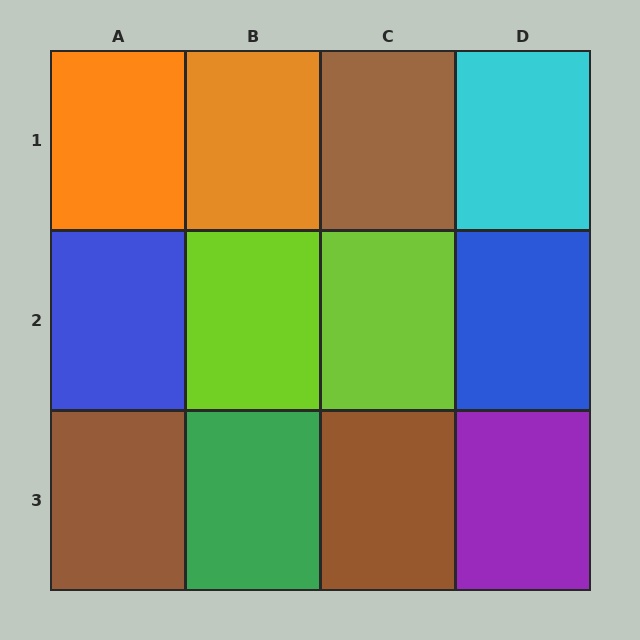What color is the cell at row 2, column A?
Blue.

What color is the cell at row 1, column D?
Cyan.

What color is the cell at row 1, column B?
Orange.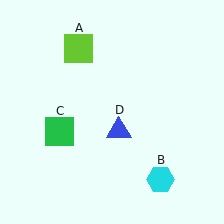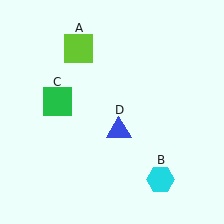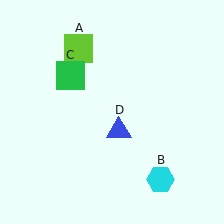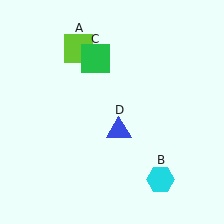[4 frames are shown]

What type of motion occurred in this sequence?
The green square (object C) rotated clockwise around the center of the scene.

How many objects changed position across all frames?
1 object changed position: green square (object C).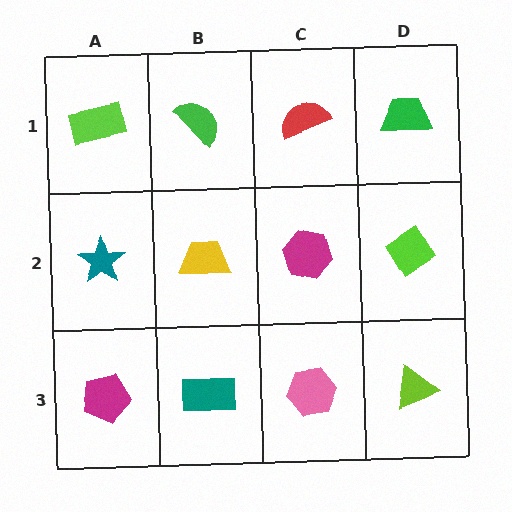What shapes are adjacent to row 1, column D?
A lime diamond (row 2, column D), a red semicircle (row 1, column C).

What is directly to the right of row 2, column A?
A yellow trapezoid.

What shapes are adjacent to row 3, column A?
A teal star (row 2, column A), a teal rectangle (row 3, column B).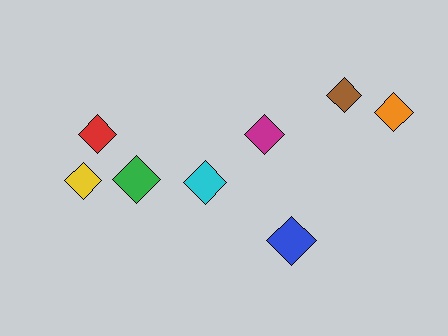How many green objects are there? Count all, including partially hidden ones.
There is 1 green object.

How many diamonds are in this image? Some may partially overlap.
There are 8 diamonds.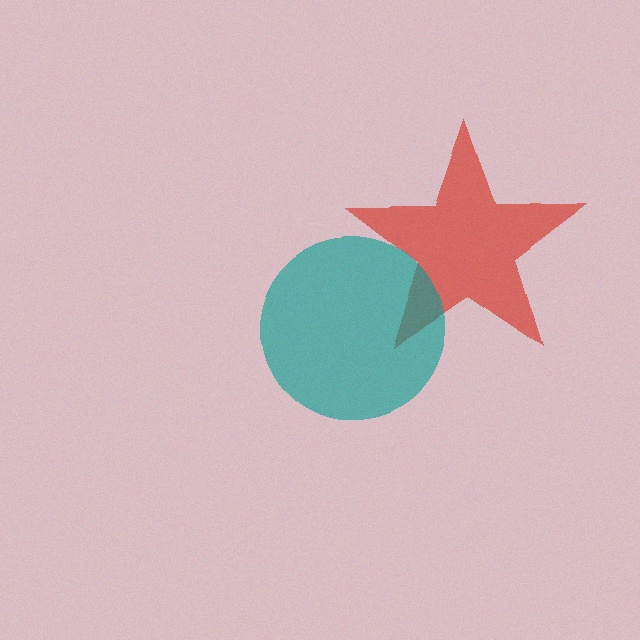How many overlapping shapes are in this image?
There are 2 overlapping shapes in the image.